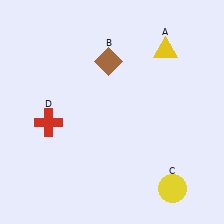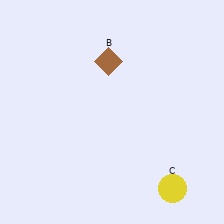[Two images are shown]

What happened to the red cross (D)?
The red cross (D) was removed in Image 2. It was in the bottom-left area of Image 1.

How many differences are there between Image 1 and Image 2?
There are 2 differences between the two images.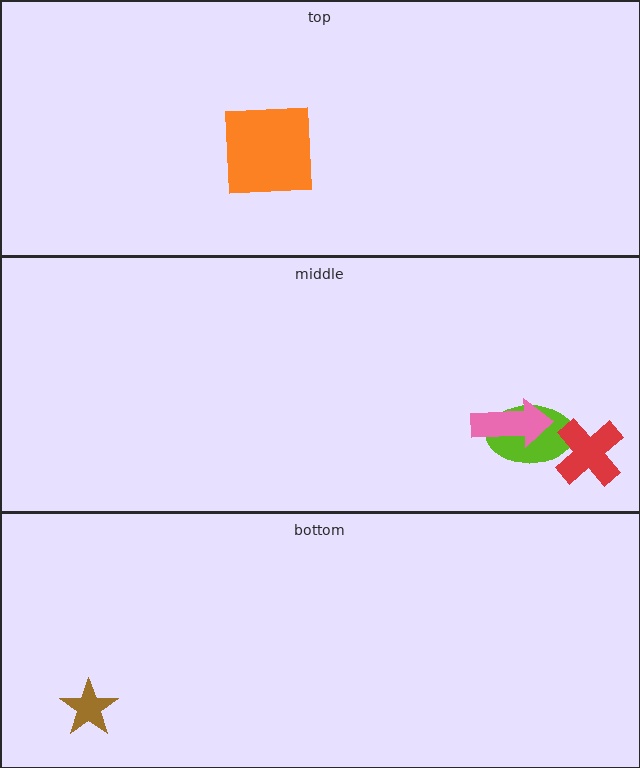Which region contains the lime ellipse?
The middle region.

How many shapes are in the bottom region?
1.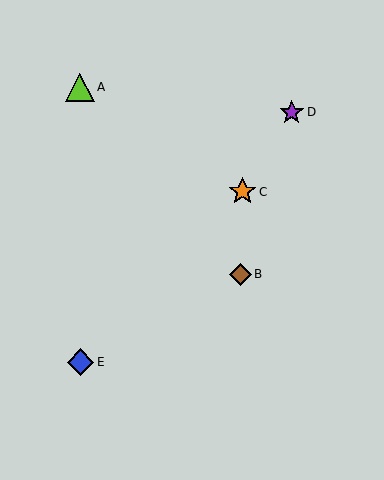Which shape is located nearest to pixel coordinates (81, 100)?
The lime triangle (labeled A) at (80, 87) is nearest to that location.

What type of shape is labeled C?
Shape C is an orange star.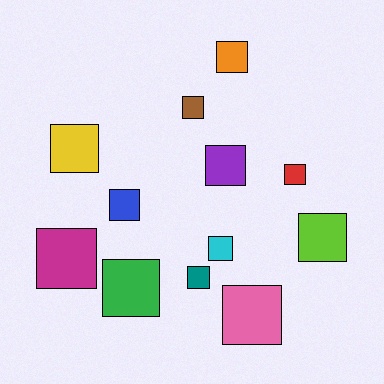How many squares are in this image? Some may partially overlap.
There are 12 squares.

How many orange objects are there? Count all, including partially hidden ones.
There is 1 orange object.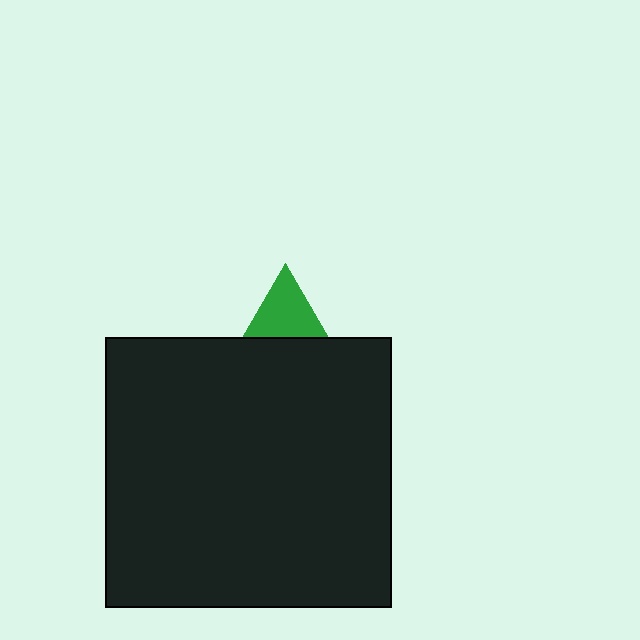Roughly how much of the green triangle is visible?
A small part of it is visible (roughly 38%).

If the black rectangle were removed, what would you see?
You would see the complete green triangle.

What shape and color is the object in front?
The object in front is a black rectangle.